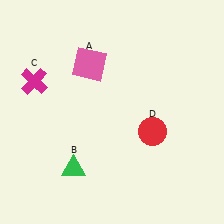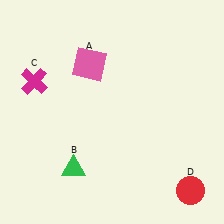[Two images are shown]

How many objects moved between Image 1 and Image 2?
1 object moved between the two images.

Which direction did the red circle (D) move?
The red circle (D) moved down.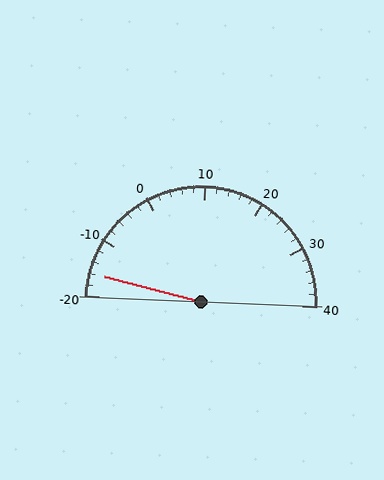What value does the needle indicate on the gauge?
The needle indicates approximately -16.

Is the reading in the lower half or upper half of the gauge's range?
The reading is in the lower half of the range (-20 to 40).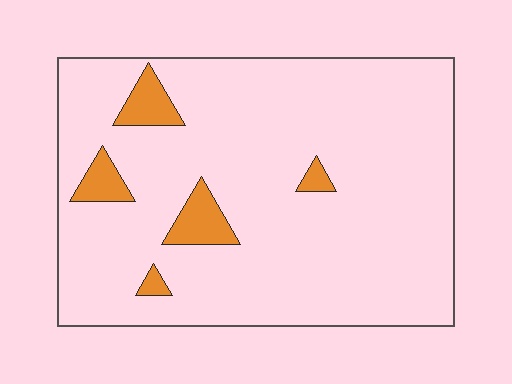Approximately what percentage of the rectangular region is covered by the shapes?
Approximately 10%.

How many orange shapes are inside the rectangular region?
5.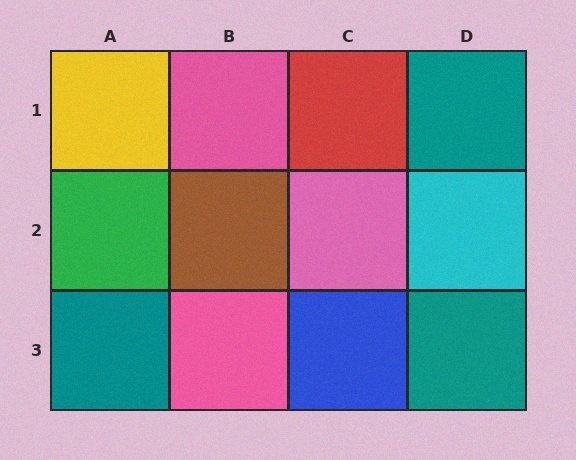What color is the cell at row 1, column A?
Yellow.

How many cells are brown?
1 cell is brown.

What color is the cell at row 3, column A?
Teal.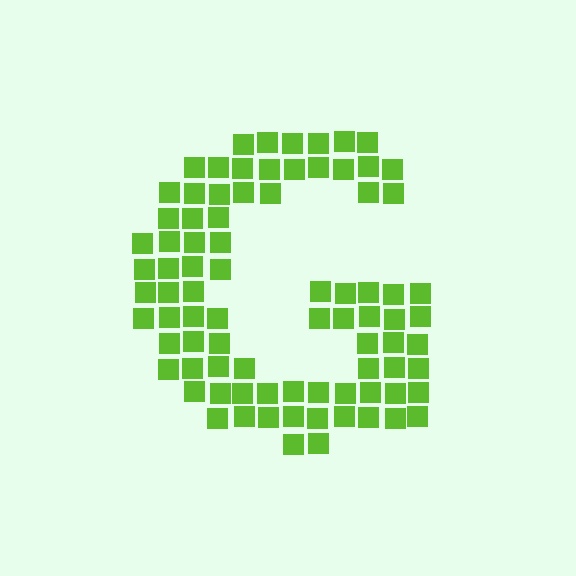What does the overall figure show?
The overall figure shows the letter G.